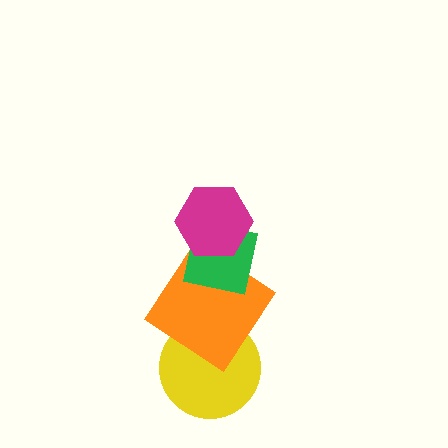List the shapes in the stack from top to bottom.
From top to bottom: the magenta hexagon, the green square, the orange diamond, the yellow circle.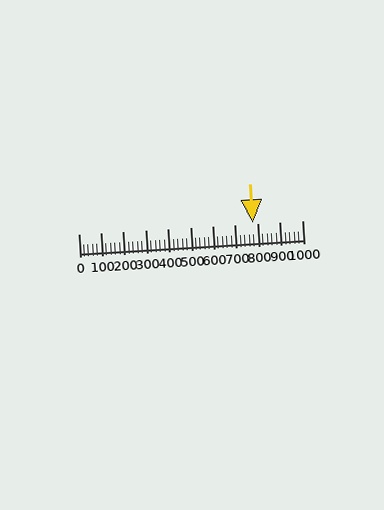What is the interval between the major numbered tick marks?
The major tick marks are spaced 100 units apart.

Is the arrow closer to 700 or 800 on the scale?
The arrow is closer to 800.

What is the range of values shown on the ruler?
The ruler shows values from 0 to 1000.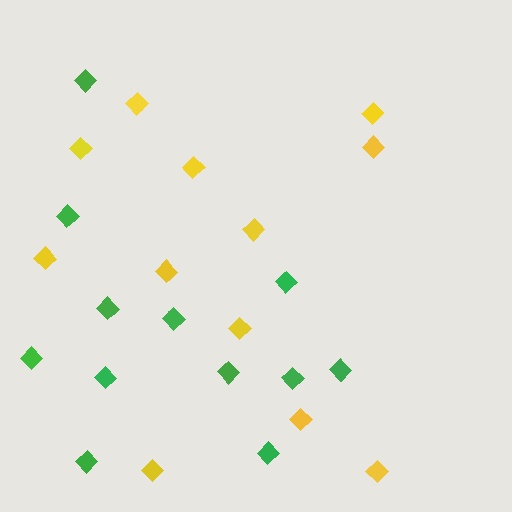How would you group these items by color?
There are 2 groups: one group of green diamonds (12) and one group of yellow diamonds (12).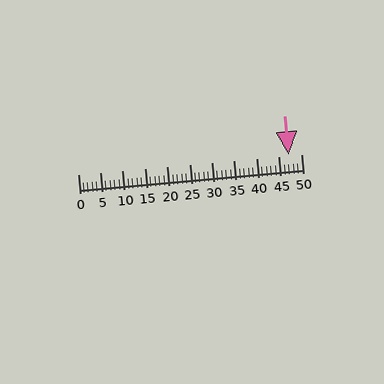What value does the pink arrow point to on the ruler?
The pink arrow points to approximately 47.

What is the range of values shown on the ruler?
The ruler shows values from 0 to 50.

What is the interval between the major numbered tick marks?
The major tick marks are spaced 5 units apart.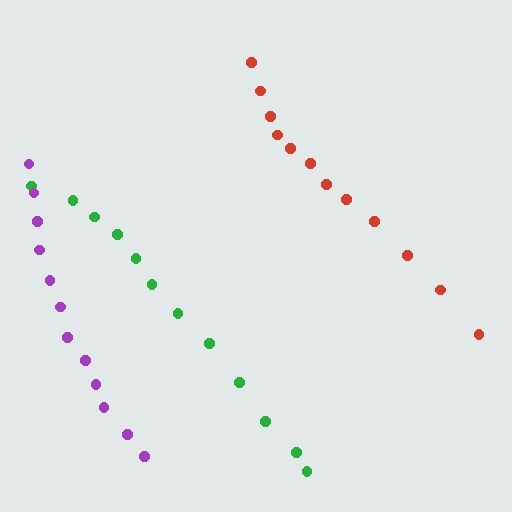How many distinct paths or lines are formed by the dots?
There are 3 distinct paths.